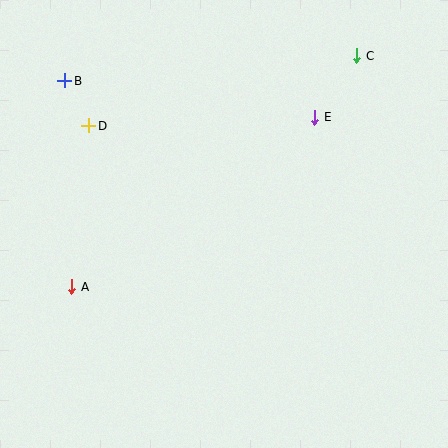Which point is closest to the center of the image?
Point E at (315, 117) is closest to the center.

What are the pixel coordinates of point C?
Point C is at (357, 56).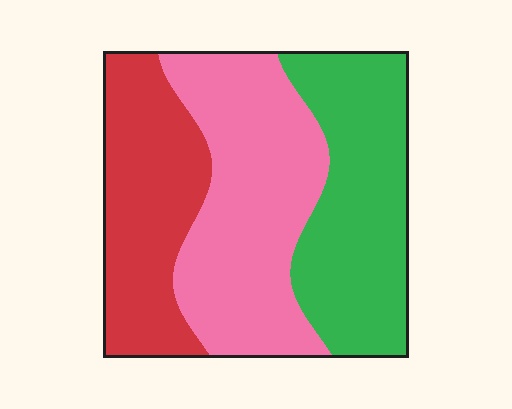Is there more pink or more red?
Pink.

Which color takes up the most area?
Pink, at roughly 40%.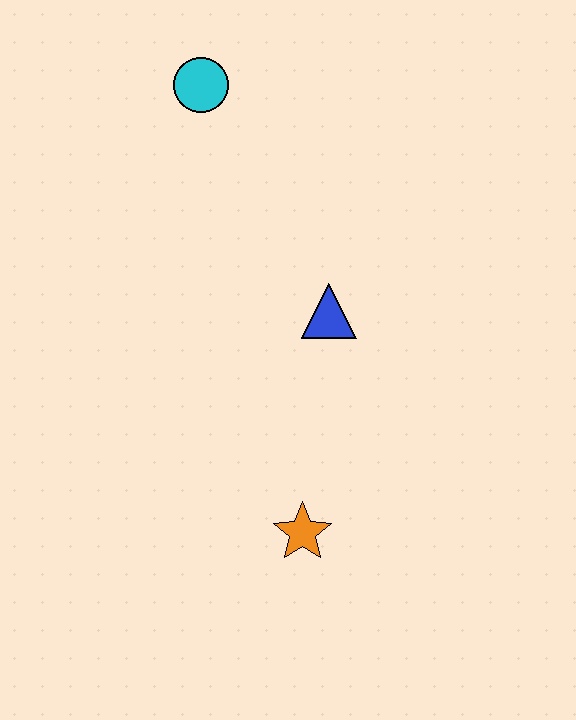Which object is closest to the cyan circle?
The blue triangle is closest to the cyan circle.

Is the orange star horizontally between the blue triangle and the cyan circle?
Yes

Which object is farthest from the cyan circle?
The orange star is farthest from the cyan circle.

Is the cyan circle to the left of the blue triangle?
Yes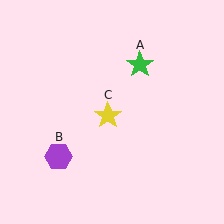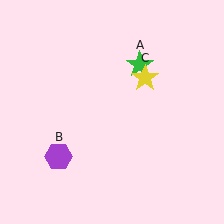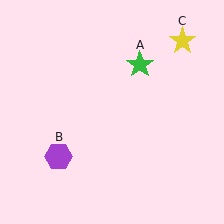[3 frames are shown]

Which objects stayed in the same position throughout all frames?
Green star (object A) and purple hexagon (object B) remained stationary.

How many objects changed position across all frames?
1 object changed position: yellow star (object C).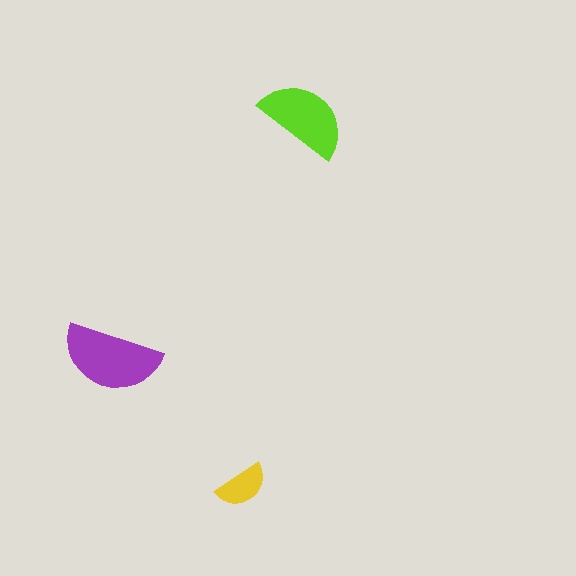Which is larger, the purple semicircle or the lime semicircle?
The purple one.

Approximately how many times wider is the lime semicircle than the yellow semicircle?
About 1.5 times wider.